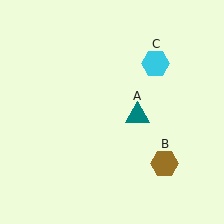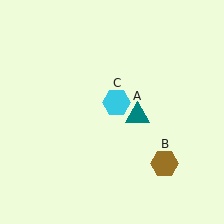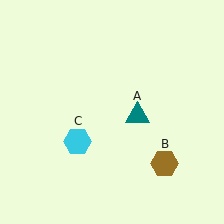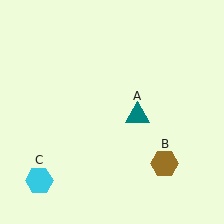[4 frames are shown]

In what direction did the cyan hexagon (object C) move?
The cyan hexagon (object C) moved down and to the left.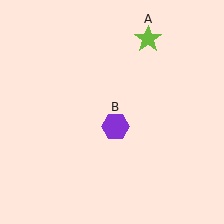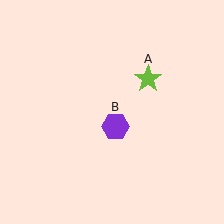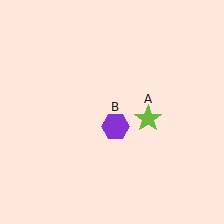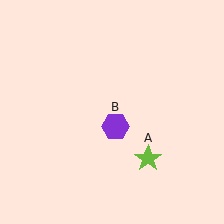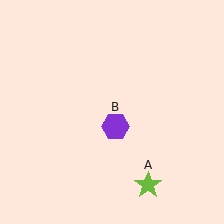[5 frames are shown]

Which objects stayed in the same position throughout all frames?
Purple hexagon (object B) remained stationary.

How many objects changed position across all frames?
1 object changed position: lime star (object A).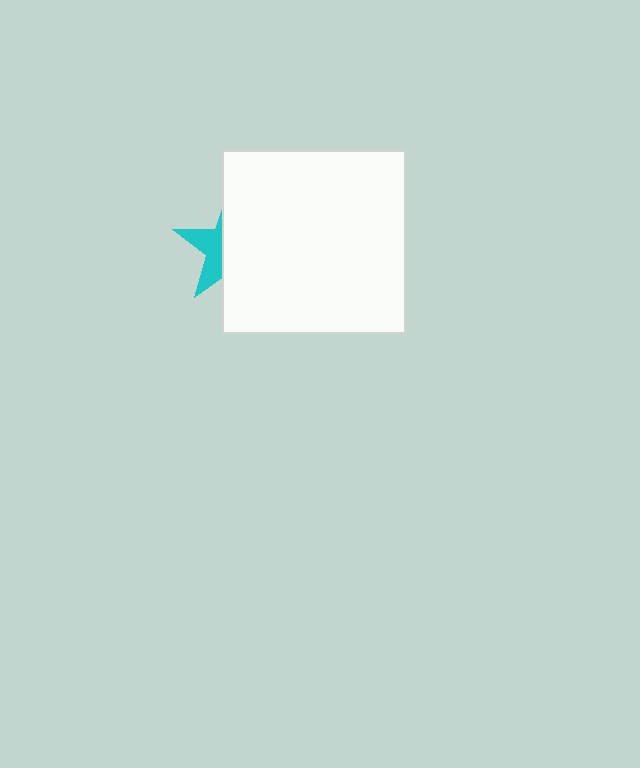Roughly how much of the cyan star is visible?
A small part of it is visible (roughly 36%).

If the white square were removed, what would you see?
You would see the complete cyan star.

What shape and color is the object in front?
The object in front is a white square.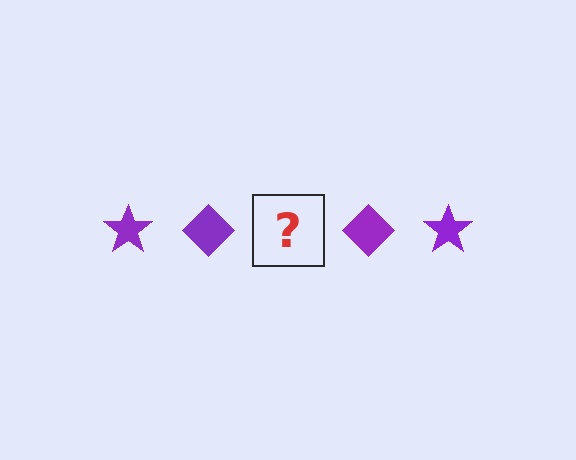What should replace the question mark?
The question mark should be replaced with a purple star.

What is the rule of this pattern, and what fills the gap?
The rule is that the pattern cycles through star, diamond shapes in purple. The gap should be filled with a purple star.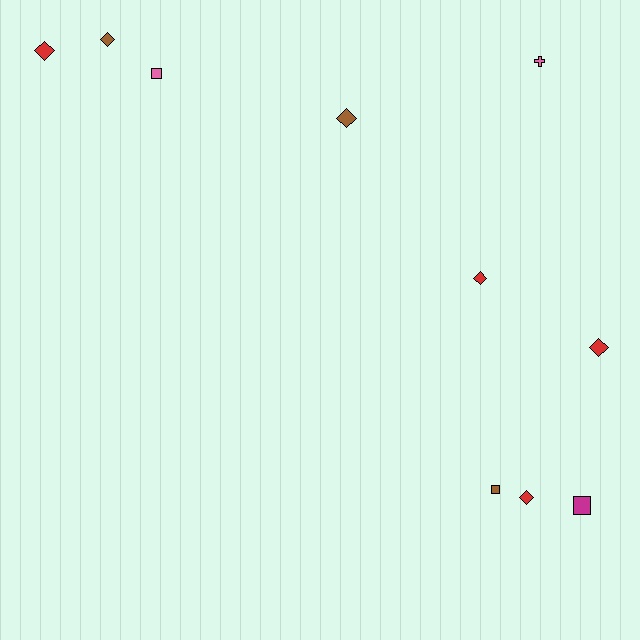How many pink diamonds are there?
There are no pink diamonds.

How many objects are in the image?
There are 10 objects.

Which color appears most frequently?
Red, with 4 objects.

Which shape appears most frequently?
Diamond, with 6 objects.